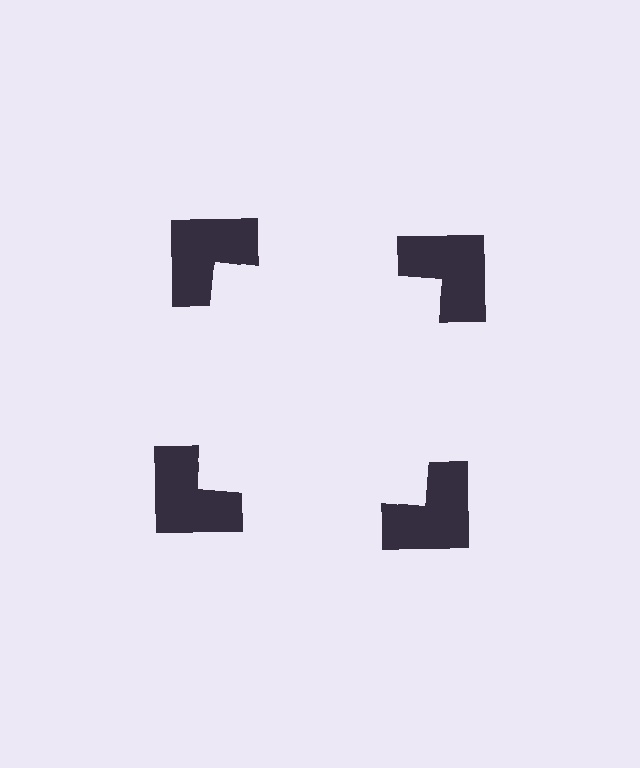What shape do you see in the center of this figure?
An illusory square — its edges are inferred from the aligned wedge cuts in the notched squares, not physically drawn.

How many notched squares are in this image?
There are 4 — one at each vertex of the illusory square.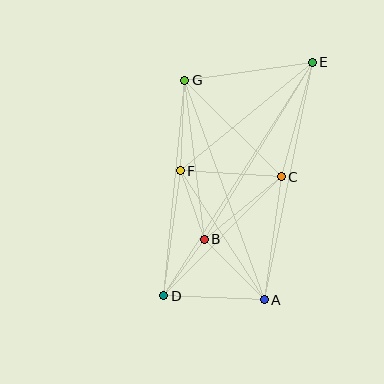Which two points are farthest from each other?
Points D and E are farthest from each other.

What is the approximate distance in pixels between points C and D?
The distance between C and D is approximately 167 pixels.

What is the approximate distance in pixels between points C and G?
The distance between C and G is approximately 137 pixels.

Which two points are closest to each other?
Points B and D are closest to each other.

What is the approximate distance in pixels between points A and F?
The distance between A and F is approximately 154 pixels.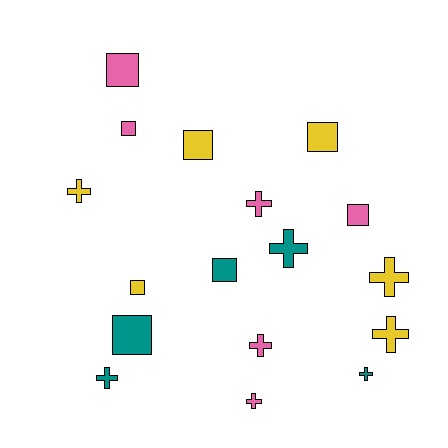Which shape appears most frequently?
Cross, with 9 objects.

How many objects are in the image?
There are 17 objects.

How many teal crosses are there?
There are 3 teal crosses.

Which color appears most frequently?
Pink, with 6 objects.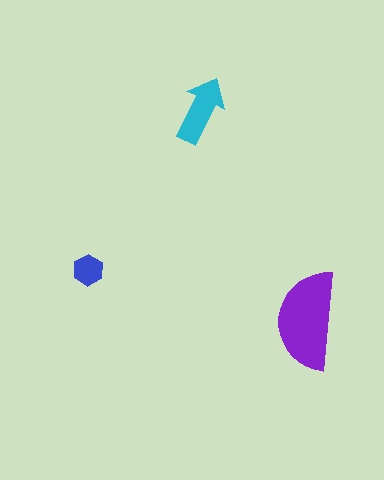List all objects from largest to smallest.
The purple semicircle, the cyan arrow, the blue hexagon.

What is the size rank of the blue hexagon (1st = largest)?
3rd.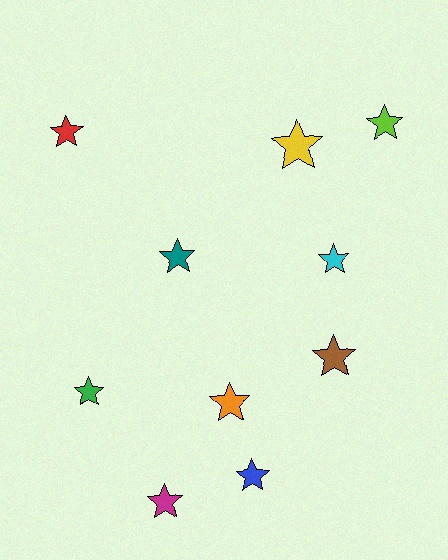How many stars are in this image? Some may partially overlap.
There are 10 stars.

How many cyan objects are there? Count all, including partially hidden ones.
There is 1 cyan object.